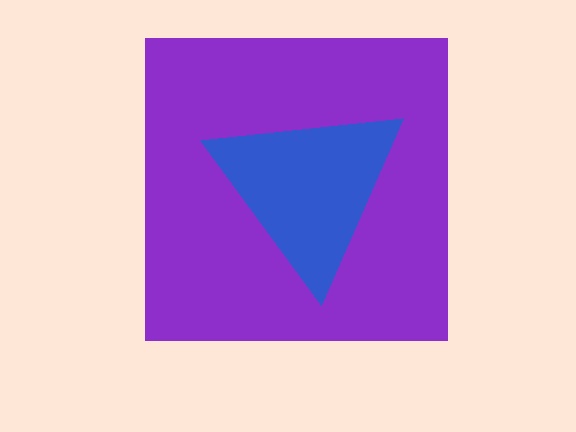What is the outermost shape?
The purple square.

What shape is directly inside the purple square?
The blue triangle.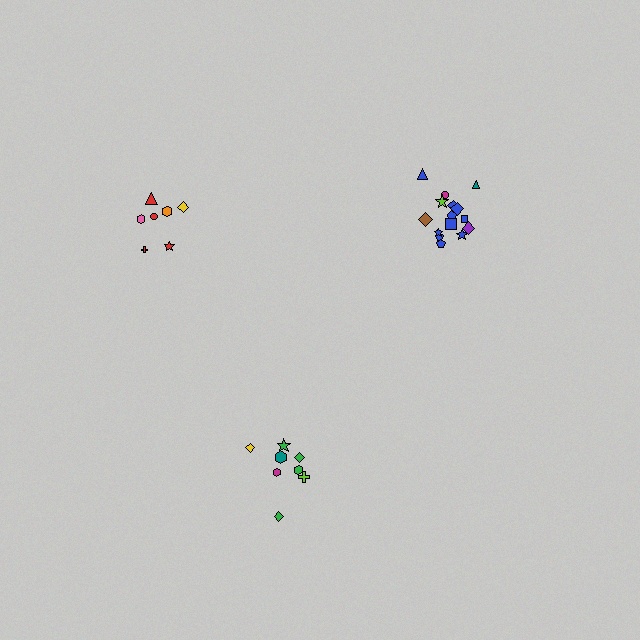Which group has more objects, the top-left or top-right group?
The top-right group.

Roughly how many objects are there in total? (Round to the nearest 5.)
Roughly 30 objects in total.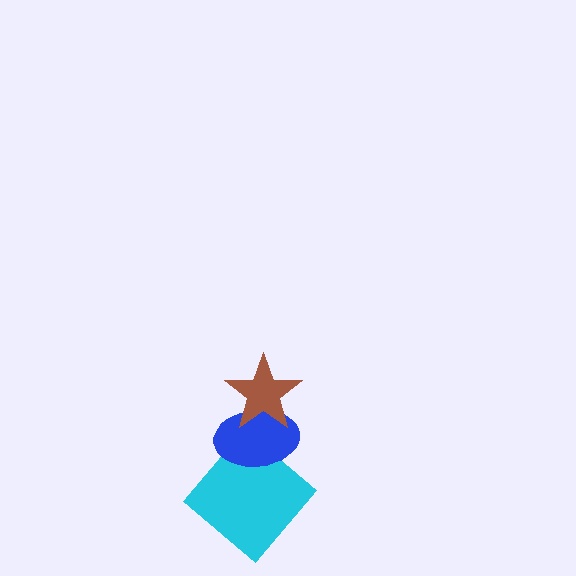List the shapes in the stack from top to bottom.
From top to bottom: the brown star, the blue ellipse, the cyan diamond.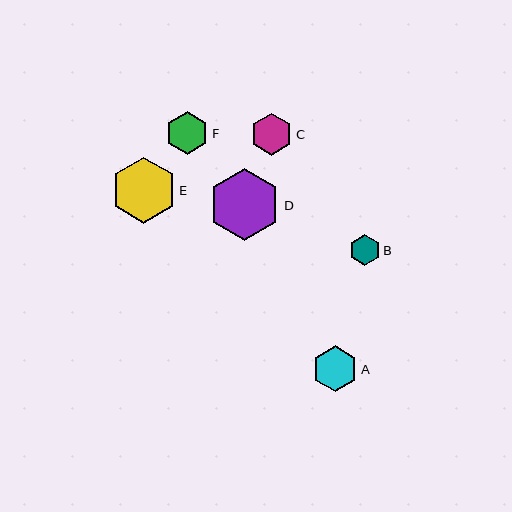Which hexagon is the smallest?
Hexagon B is the smallest with a size of approximately 31 pixels.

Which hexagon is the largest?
Hexagon D is the largest with a size of approximately 72 pixels.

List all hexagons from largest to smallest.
From largest to smallest: D, E, A, F, C, B.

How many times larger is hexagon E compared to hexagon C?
Hexagon E is approximately 1.6 times the size of hexagon C.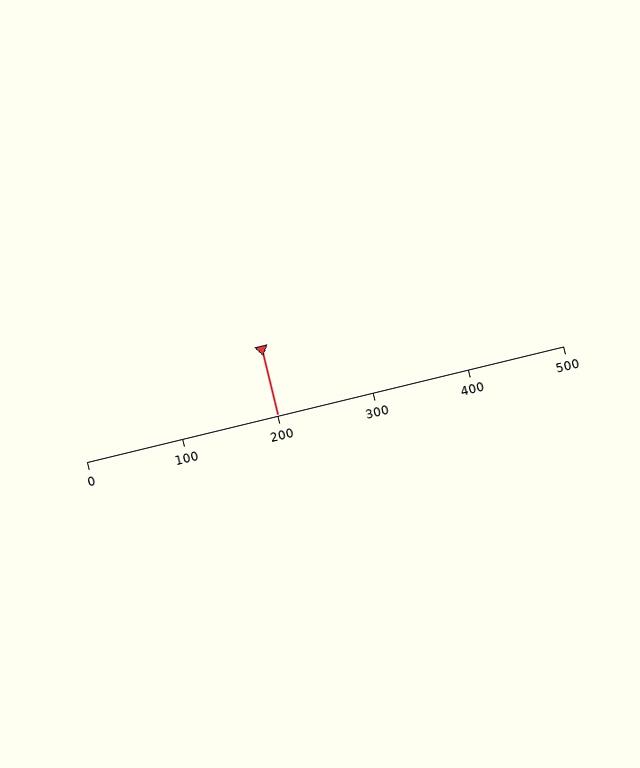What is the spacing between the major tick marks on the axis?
The major ticks are spaced 100 apart.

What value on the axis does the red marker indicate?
The marker indicates approximately 200.